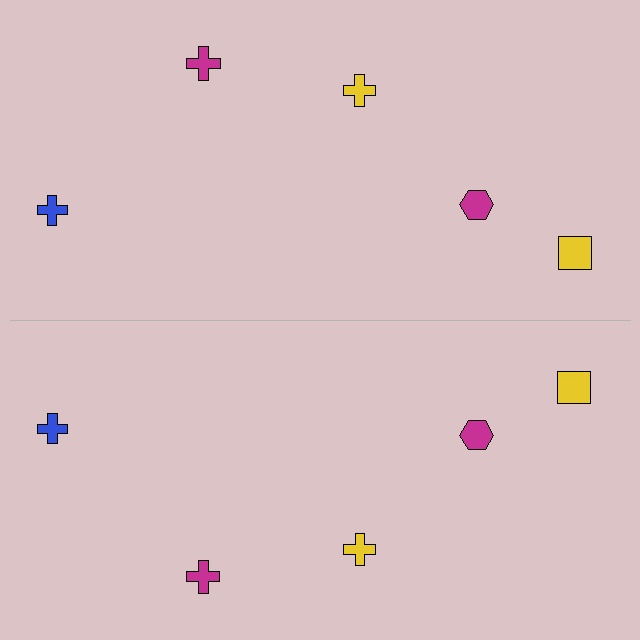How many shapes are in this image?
There are 10 shapes in this image.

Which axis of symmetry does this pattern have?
The pattern has a horizontal axis of symmetry running through the center of the image.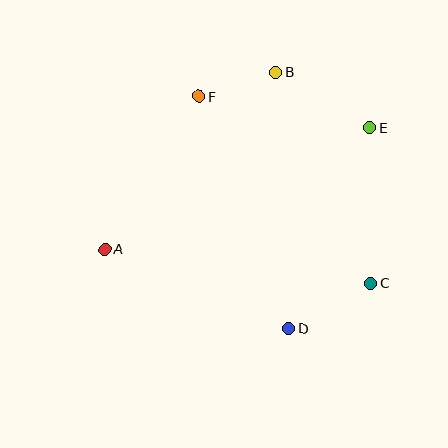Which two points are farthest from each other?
Points A and E are farthest from each other.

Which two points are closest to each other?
Points B and F are closest to each other.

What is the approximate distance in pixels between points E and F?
The distance between E and F is approximately 173 pixels.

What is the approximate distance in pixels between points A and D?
The distance between A and D is approximately 200 pixels.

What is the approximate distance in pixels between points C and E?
The distance between C and E is approximately 156 pixels.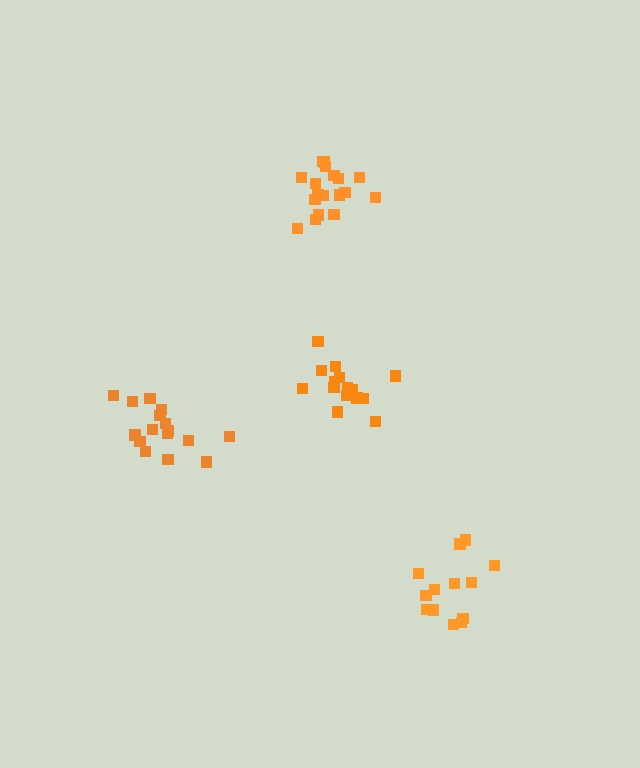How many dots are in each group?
Group 1: 13 dots, Group 2: 18 dots, Group 3: 16 dots, Group 4: 15 dots (62 total).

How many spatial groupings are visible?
There are 4 spatial groupings.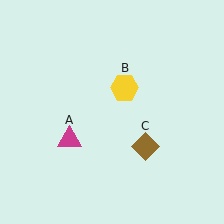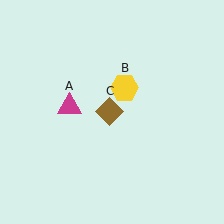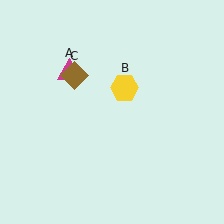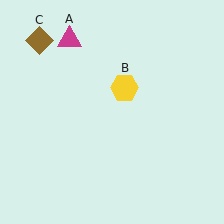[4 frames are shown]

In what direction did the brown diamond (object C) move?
The brown diamond (object C) moved up and to the left.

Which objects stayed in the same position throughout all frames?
Yellow hexagon (object B) remained stationary.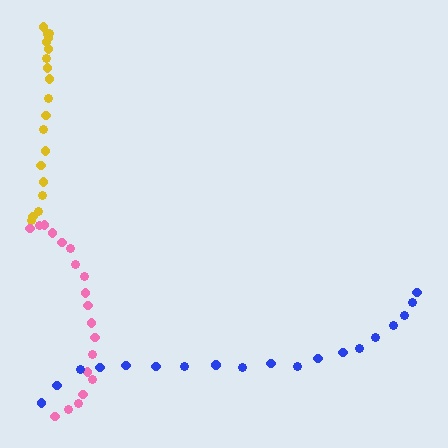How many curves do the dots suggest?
There are 3 distinct paths.